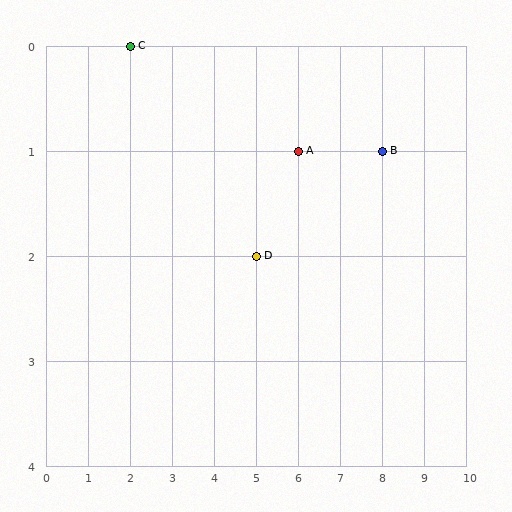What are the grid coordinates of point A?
Point A is at grid coordinates (6, 1).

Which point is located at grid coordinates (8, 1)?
Point B is at (8, 1).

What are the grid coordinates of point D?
Point D is at grid coordinates (5, 2).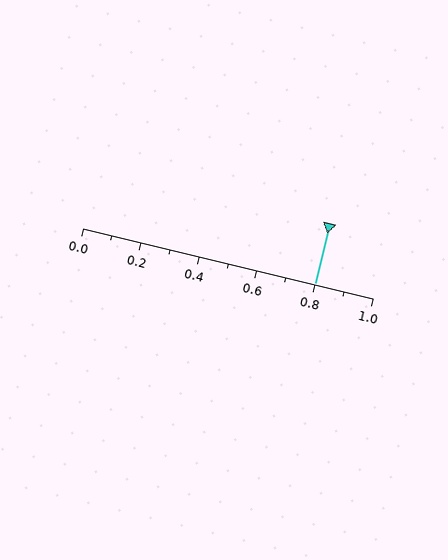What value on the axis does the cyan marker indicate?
The marker indicates approximately 0.8.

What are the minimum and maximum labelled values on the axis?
The axis runs from 0.0 to 1.0.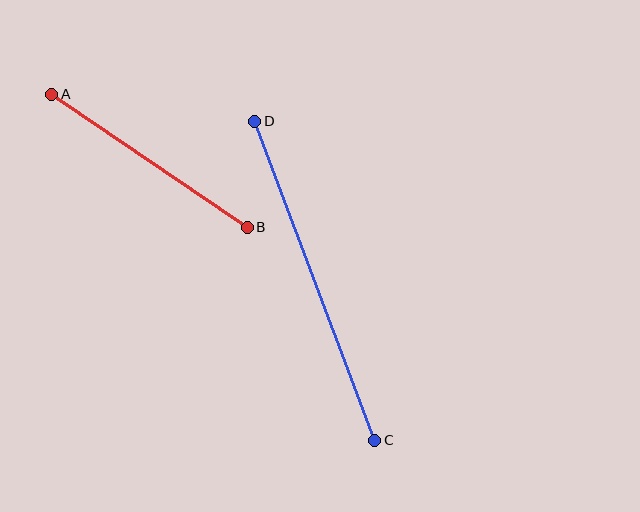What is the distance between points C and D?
The distance is approximately 341 pixels.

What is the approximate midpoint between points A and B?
The midpoint is at approximately (149, 161) pixels.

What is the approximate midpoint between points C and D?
The midpoint is at approximately (315, 281) pixels.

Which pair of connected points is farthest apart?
Points C and D are farthest apart.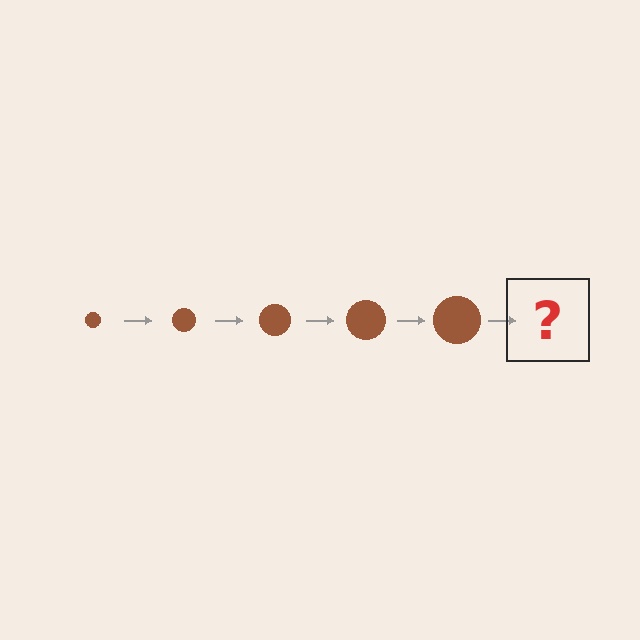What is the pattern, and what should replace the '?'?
The pattern is that the circle gets progressively larger each step. The '?' should be a brown circle, larger than the previous one.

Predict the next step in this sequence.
The next step is a brown circle, larger than the previous one.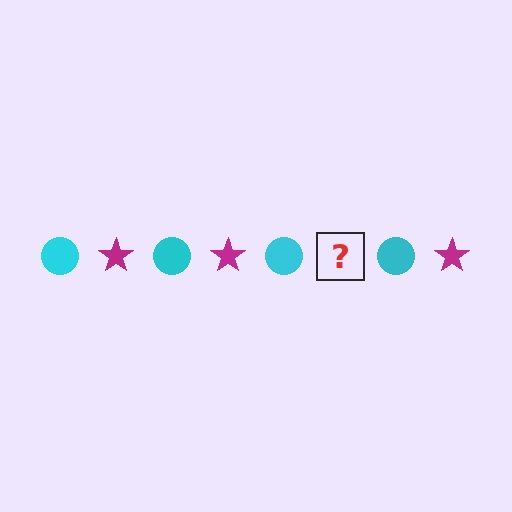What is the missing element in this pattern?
The missing element is a magenta star.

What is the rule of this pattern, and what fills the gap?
The rule is that the pattern alternates between cyan circle and magenta star. The gap should be filled with a magenta star.